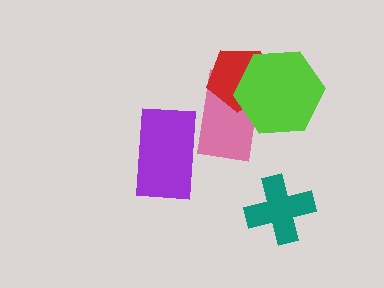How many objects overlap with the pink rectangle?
3 objects overlap with the pink rectangle.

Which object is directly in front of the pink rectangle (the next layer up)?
The red pentagon is directly in front of the pink rectangle.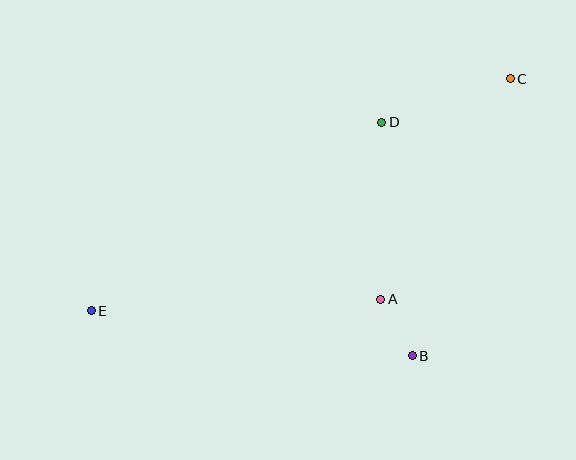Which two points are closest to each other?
Points A and B are closest to each other.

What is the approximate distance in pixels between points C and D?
The distance between C and D is approximately 135 pixels.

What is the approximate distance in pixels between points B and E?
The distance between B and E is approximately 324 pixels.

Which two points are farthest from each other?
Points C and E are farthest from each other.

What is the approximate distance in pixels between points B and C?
The distance between B and C is approximately 294 pixels.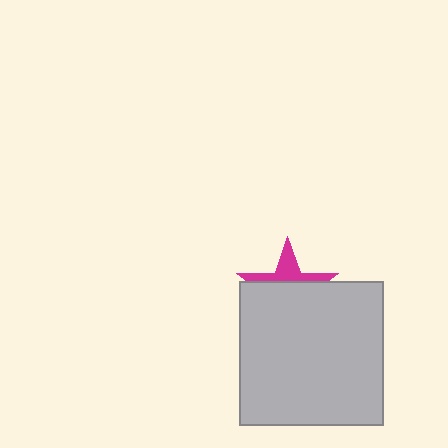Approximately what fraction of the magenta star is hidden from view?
Roughly 64% of the magenta star is hidden behind the light gray square.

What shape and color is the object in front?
The object in front is a light gray square.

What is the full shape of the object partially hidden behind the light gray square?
The partially hidden object is a magenta star.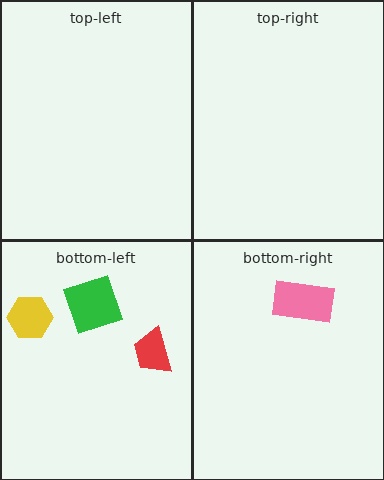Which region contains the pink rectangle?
The bottom-right region.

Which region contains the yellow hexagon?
The bottom-left region.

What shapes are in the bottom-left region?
The yellow hexagon, the green diamond, the red trapezoid.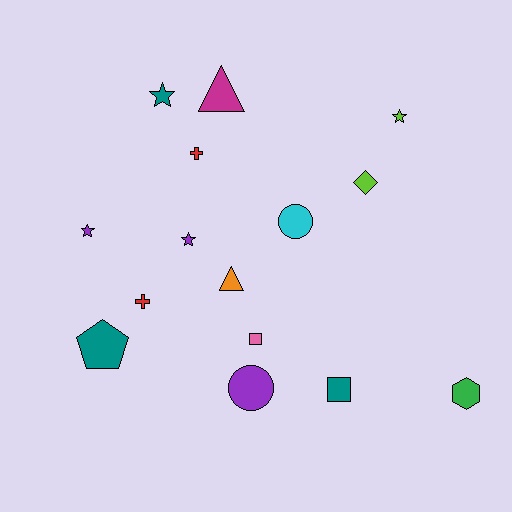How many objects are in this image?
There are 15 objects.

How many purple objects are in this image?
There are 3 purple objects.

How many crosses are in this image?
There are 2 crosses.